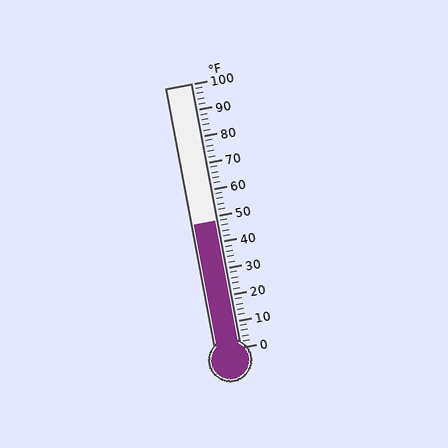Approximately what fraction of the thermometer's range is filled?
The thermometer is filled to approximately 50% of its range.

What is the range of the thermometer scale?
The thermometer scale ranges from 0°F to 100°F.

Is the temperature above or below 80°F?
The temperature is below 80°F.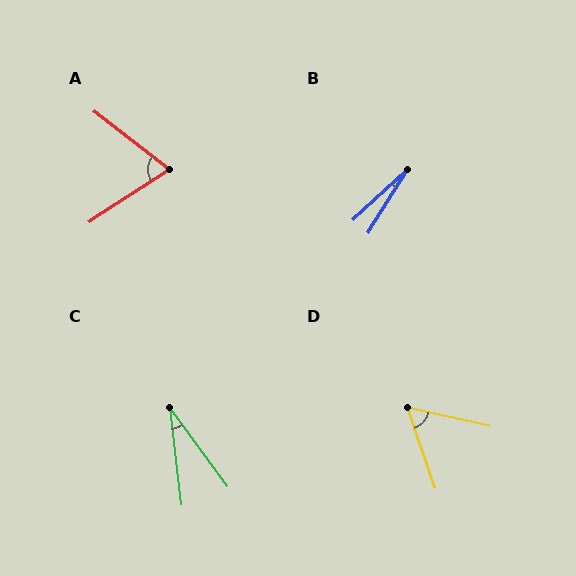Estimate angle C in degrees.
Approximately 29 degrees.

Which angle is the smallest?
B, at approximately 15 degrees.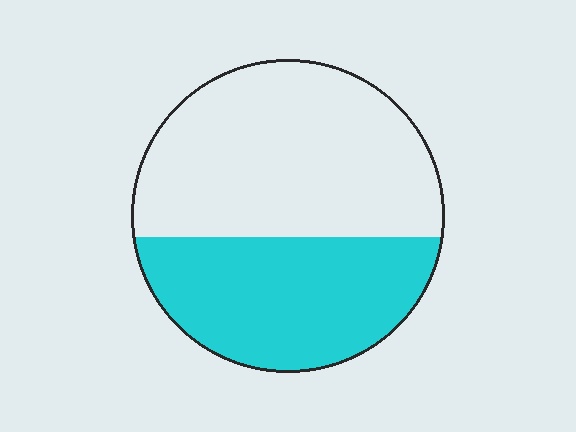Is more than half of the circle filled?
No.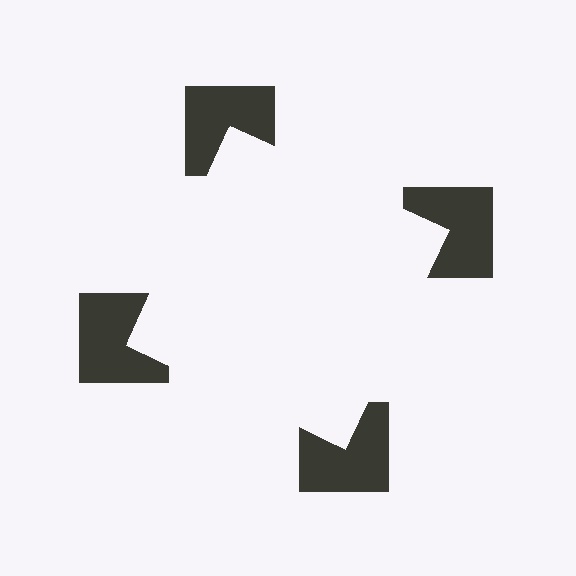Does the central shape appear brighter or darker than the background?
It typically appears slightly brighter than the background, even though no actual brightness change is drawn.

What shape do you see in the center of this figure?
An illusory square — its edges are inferred from the aligned wedge cuts in the notched squares, not physically drawn.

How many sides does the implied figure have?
4 sides.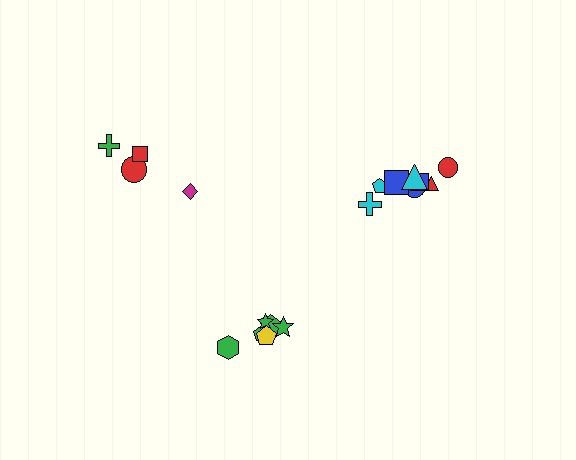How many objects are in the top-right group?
There are 8 objects.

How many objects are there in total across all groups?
There are 18 objects.